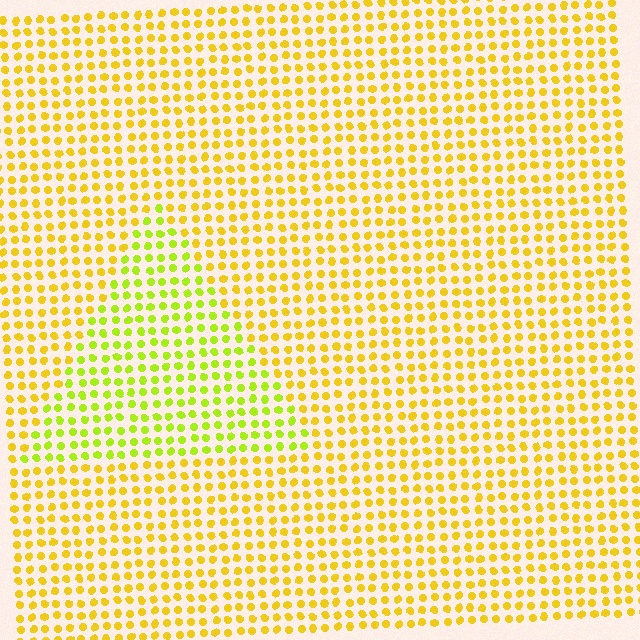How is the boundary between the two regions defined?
The boundary is defined purely by a slight shift in hue (about 31 degrees). Spacing, size, and orientation are identical on both sides.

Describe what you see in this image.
The image is filled with small yellow elements in a uniform arrangement. A triangle-shaped region is visible where the elements are tinted to a slightly different hue, forming a subtle color boundary.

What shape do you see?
I see a triangle.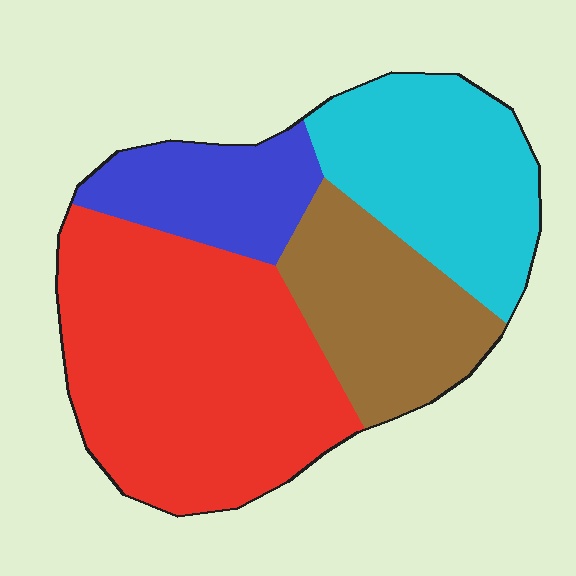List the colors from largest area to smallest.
From largest to smallest: red, cyan, brown, blue.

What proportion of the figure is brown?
Brown takes up about one fifth (1/5) of the figure.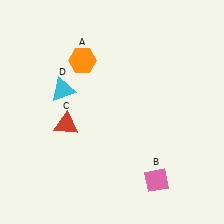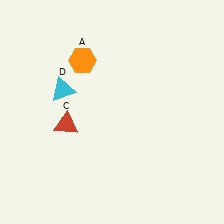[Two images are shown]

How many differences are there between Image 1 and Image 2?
There is 1 difference between the two images.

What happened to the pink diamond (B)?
The pink diamond (B) was removed in Image 2. It was in the bottom-right area of Image 1.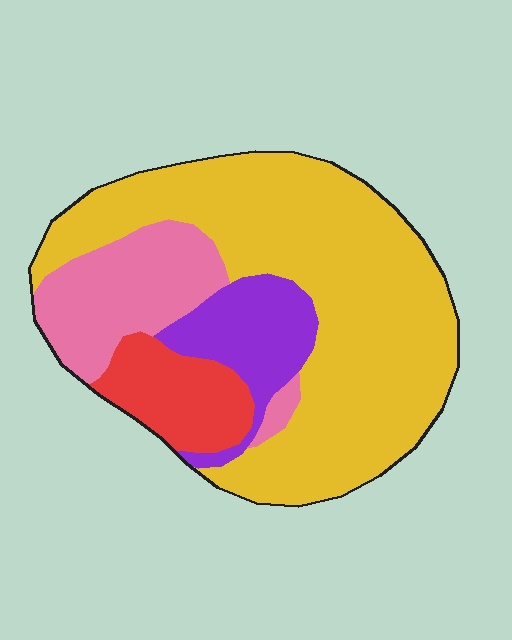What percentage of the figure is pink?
Pink covers 18% of the figure.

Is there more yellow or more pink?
Yellow.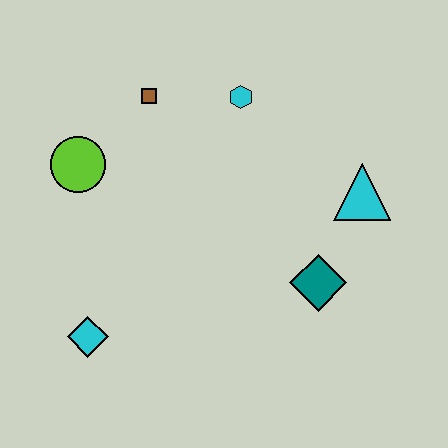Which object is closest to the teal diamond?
The cyan triangle is closest to the teal diamond.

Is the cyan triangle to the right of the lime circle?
Yes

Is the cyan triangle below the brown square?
Yes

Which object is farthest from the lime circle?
The cyan triangle is farthest from the lime circle.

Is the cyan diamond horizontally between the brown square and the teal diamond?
No